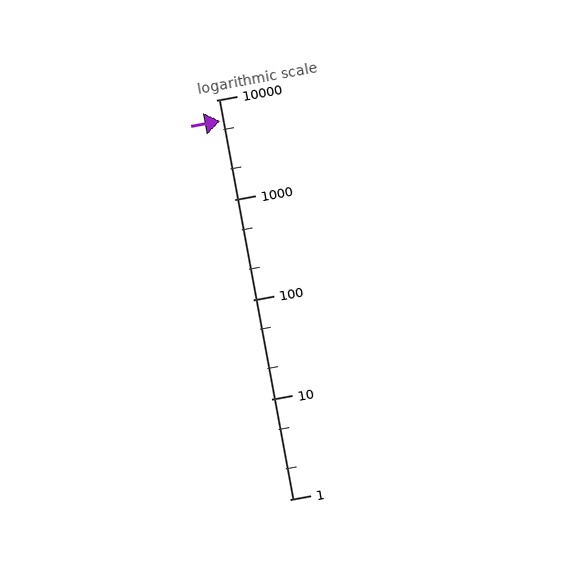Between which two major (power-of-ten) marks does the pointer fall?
The pointer is between 1000 and 10000.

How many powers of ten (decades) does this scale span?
The scale spans 4 decades, from 1 to 10000.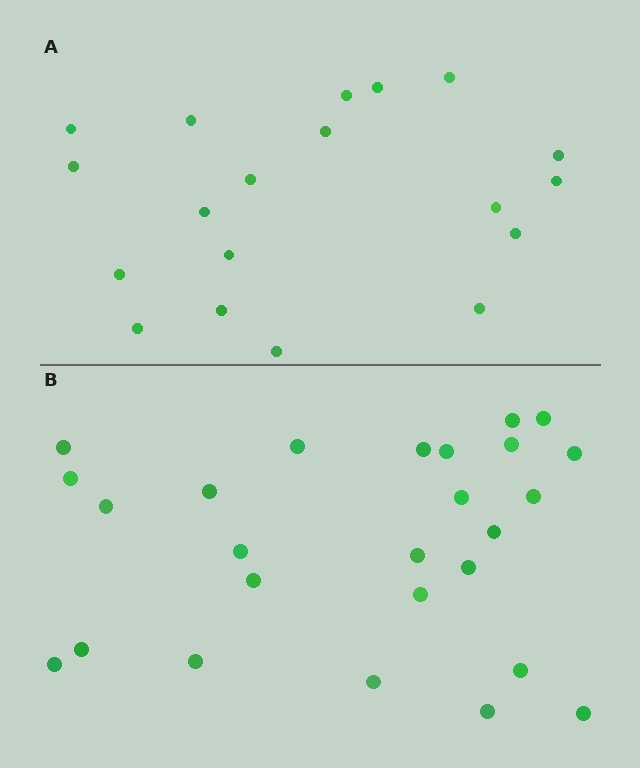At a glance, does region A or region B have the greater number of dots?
Region B (the bottom region) has more dots.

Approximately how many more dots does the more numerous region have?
Region B has roughly 8 or so more dots than region A.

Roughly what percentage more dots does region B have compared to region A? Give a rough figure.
About 35% more.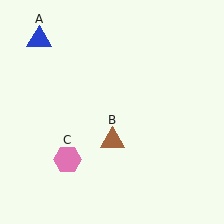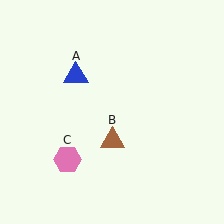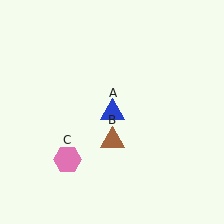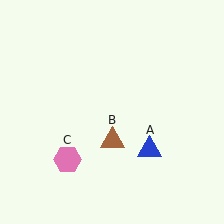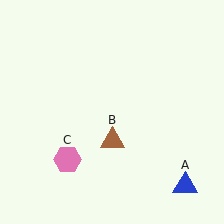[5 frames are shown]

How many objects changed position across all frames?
1 object changed position: blue triangle (object A).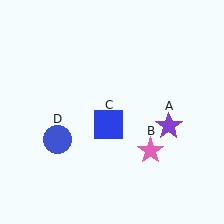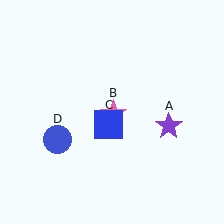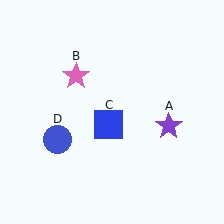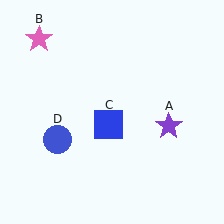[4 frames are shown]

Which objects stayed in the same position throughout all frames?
Purple star (object A) and blue square (object C) and blue circle (object D) remained stationary.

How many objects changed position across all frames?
1 object changed position: pink star (object B).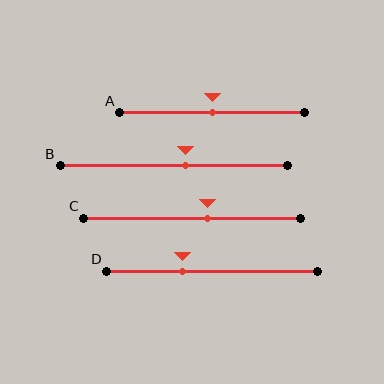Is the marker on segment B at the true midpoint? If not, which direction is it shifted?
No, the marker on segment B is shifted to the right by about 5% of the segment length.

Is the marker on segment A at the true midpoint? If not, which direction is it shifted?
Yes, the marker on segment A is at the true midpoint.